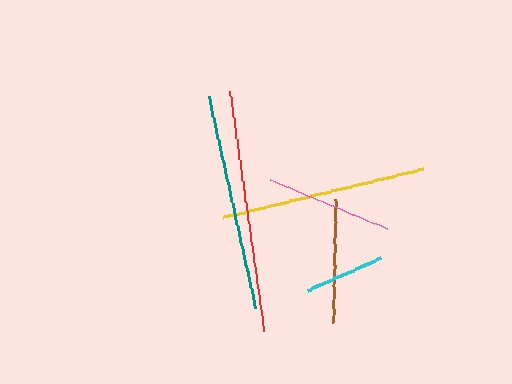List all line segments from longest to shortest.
From longest to shortest: red, teal, yellow, pink, brown, cyan.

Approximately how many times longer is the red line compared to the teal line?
The red line is approximately 1.1 times the length of the teal line.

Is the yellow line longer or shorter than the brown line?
The yellow line is longer than the brown line.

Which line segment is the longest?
The red line is the longest at approximately 243 pixels.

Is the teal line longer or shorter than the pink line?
The teal line is longer than the pink line.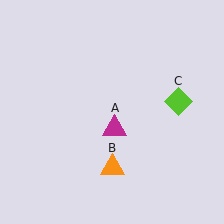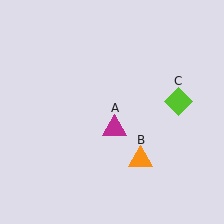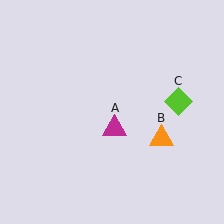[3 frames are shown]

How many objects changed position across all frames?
1 object changed position: orange triangle (object B).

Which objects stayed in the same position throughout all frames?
Magenta triangle (object A) and lime diamond (object C) remained stationary.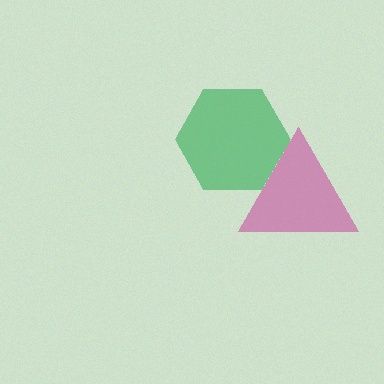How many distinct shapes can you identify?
There are 2 distinct shapes: a green hexagon, a magenta triangle.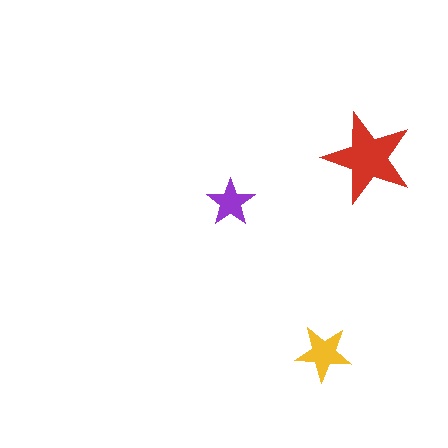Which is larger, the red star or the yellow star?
The red one.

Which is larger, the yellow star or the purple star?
The yellow one.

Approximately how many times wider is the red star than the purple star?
About 2 times wider.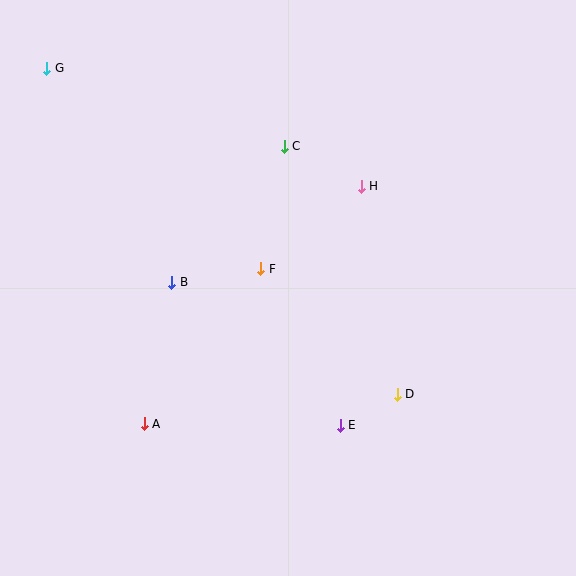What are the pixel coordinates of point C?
Point C is at (284, 146).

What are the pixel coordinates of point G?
Point G is at (47, 68).